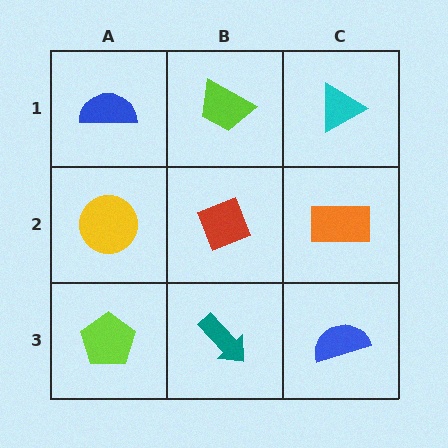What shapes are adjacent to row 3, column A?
A yellow circle (row 2, column A), a teal arrow (row 3, column B).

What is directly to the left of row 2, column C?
A red diamond.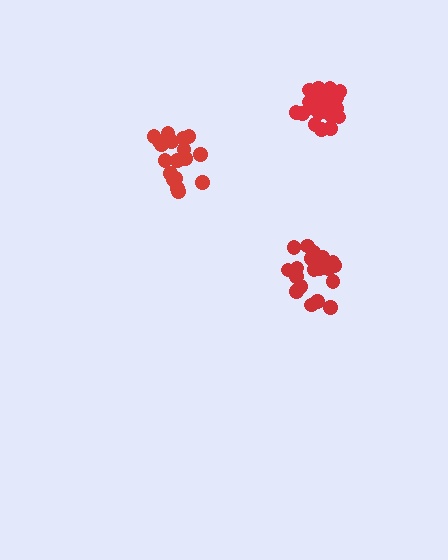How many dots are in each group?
Group 1: 18 dots, Group 2: 20 dots, Group 3: 20 dots (58 total).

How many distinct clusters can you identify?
There are 3 distinct clusters.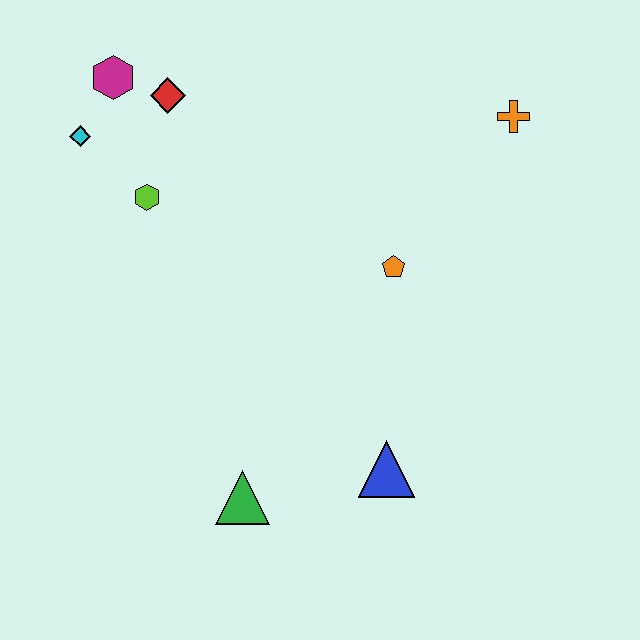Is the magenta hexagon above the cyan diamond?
Yes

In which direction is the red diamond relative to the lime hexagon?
The red diamond is above the lime hexagon.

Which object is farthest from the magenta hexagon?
The blue triangle is farthest from the magenta hexagon.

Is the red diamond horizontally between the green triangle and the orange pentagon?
No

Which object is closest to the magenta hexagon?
The red diamond is closest to the magenta hexagon.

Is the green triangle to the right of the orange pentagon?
No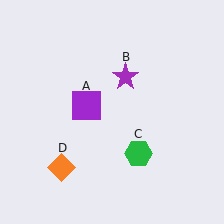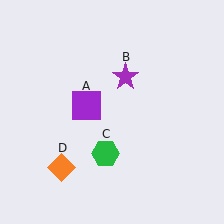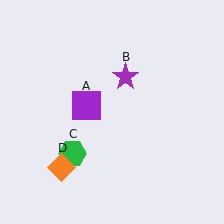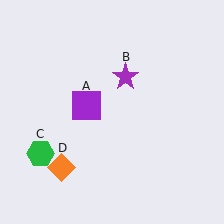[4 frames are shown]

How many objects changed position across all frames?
1 object changed position: green hexagon (object C).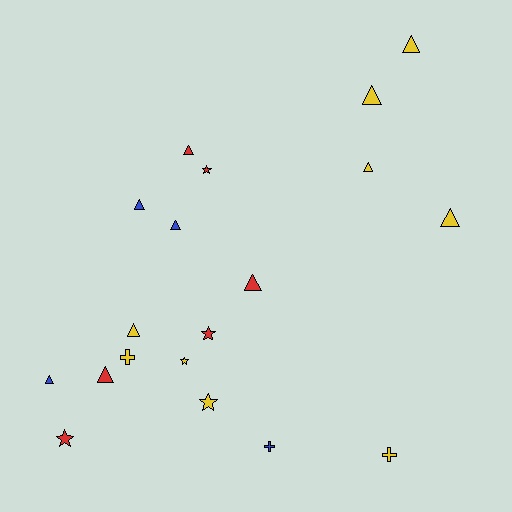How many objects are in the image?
There are 19 objects.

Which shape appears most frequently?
Triangle, with 11 objects.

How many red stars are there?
There are 3 red stars.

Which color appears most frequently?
Yellow, with 9 objects.